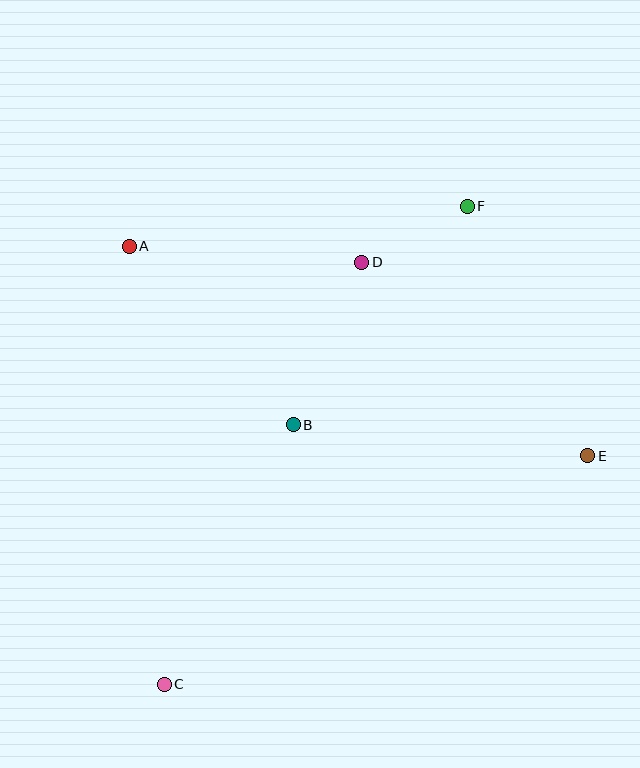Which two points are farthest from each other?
Points C and F are farthest from each other.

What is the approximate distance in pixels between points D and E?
The distance between D and E is approximately 298 pixels.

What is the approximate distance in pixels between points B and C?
The distance between B and C is approximately 289 pixels.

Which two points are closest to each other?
Points D and F are closest to each other.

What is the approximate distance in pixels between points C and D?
The distance between C and D is approximately 466 pixels.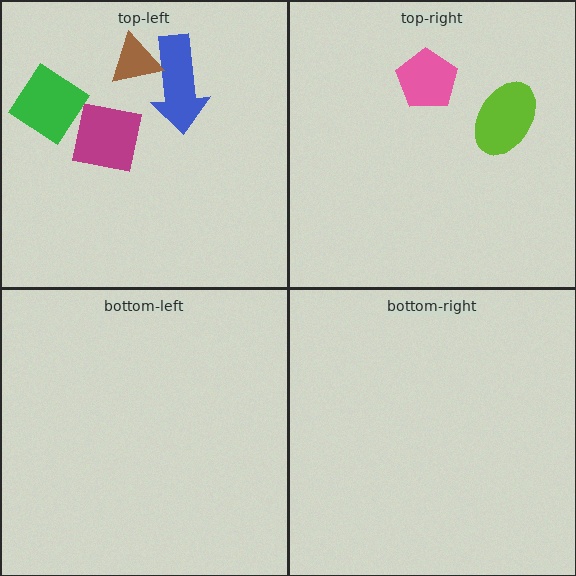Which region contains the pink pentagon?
The top-right region.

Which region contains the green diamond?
The top-left region.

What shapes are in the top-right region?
The pink pentagon, the lime ellipse.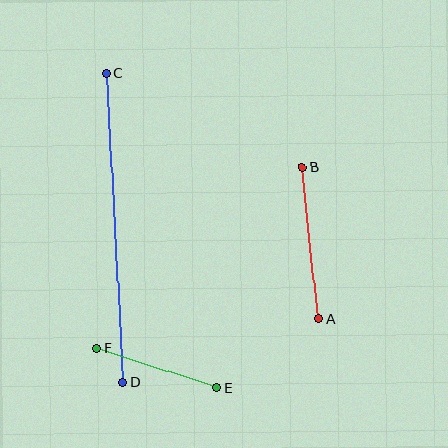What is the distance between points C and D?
The distance is approximately 309 pixels.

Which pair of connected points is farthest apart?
Points C and D are farthest apart.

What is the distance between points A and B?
The distance is approximately 152 pixels.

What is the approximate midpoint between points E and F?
The midpoint is at approximately (157, 368) pixels.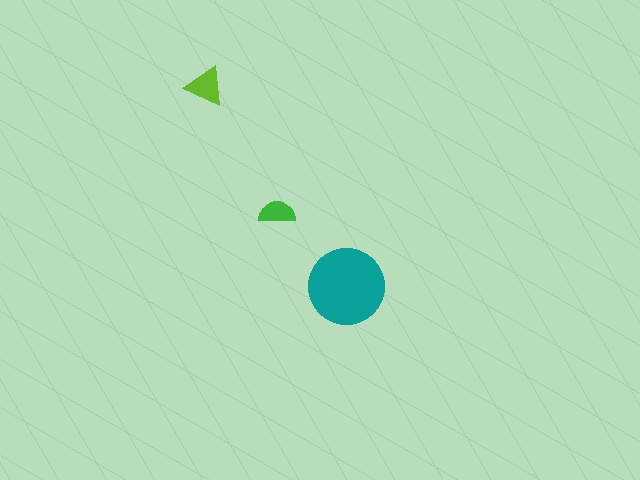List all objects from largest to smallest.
The teal circle, the lime triangle, the green semicircle.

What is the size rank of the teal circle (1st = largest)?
1st.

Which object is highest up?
The lime triangle is topmost.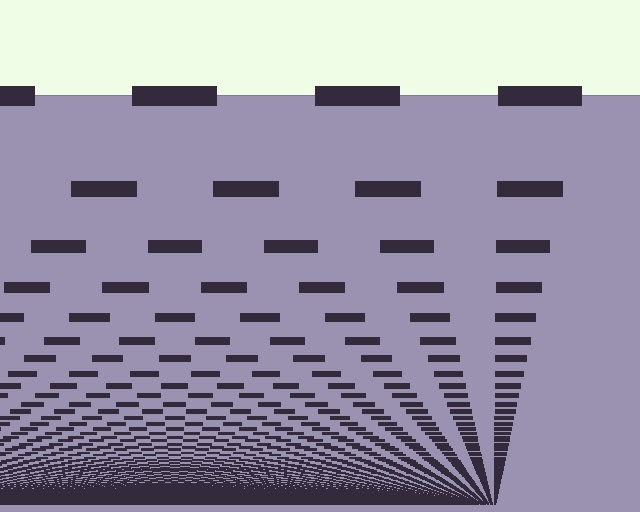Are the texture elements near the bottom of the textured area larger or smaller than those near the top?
Smaller. The gradient is inverted — elements near the bottom are smaller and denser.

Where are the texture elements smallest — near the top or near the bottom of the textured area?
Near the bottom.